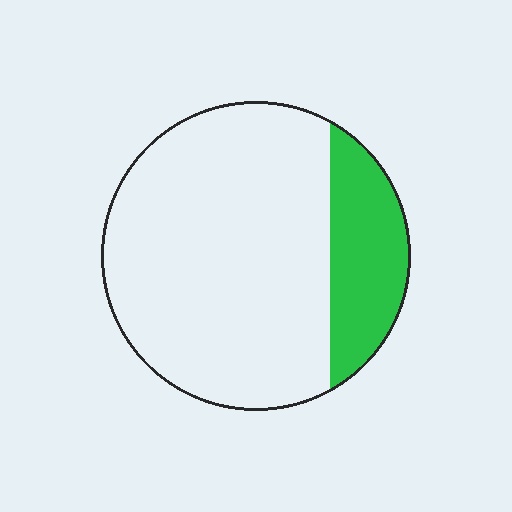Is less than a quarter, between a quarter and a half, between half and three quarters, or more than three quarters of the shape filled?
Less than a quarter.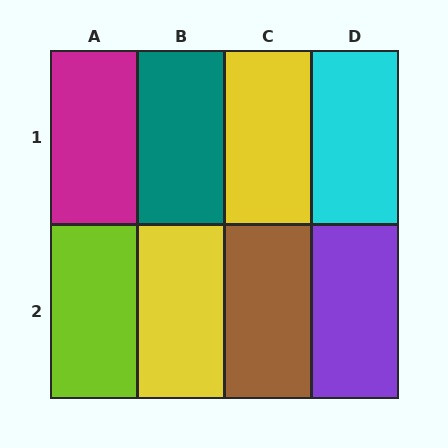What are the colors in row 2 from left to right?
Lime, yellow, brown, purple.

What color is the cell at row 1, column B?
Teal.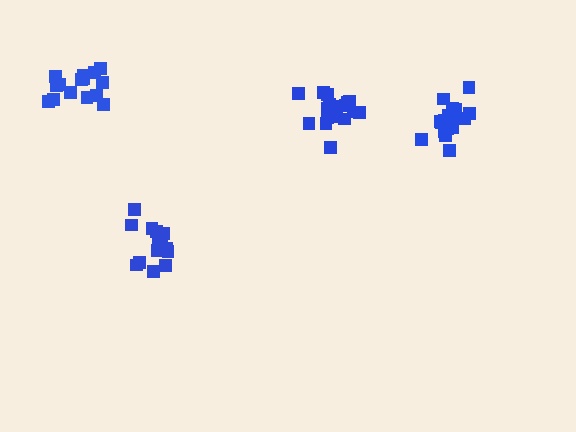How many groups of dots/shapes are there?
There are 4 groups.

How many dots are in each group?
Group 1: 14 dots, Group 2: 15 dots, Group 3: 20 dots, Group 4: 19 dots (68 total).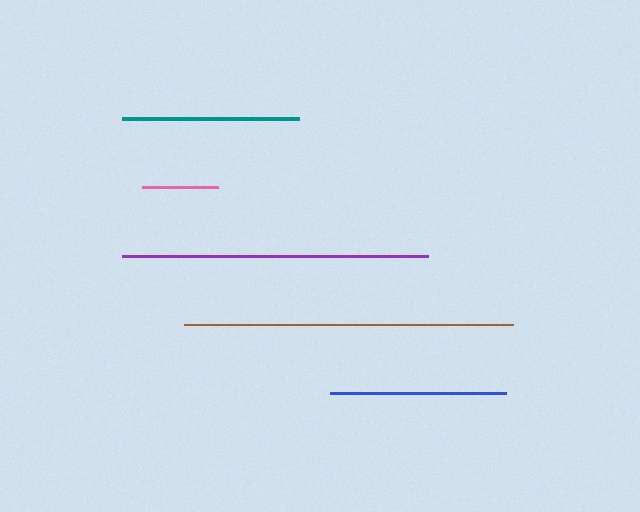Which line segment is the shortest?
The pink line is the shortest at approximately 76 pixels.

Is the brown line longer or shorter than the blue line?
The brown line is longer than the blue line.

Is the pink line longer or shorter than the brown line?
The brown line is longer than the pink line.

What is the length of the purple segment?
The purple segment is approximately 306 pixels long.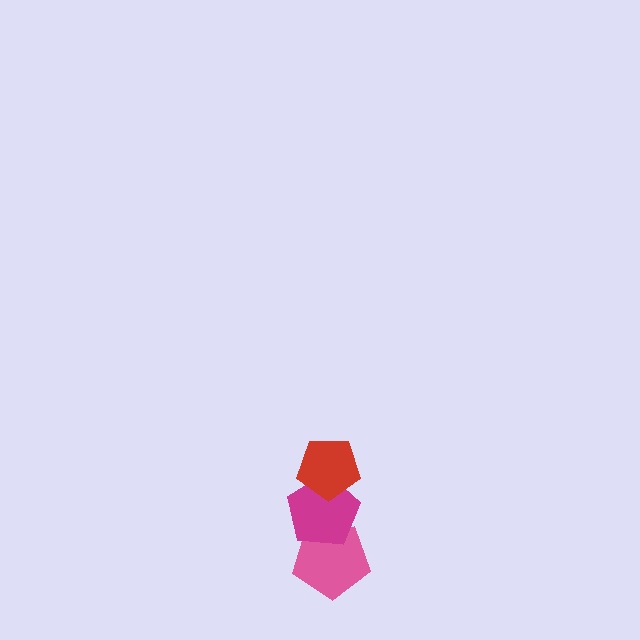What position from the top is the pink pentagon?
The pink pentagon is 3rd from the top.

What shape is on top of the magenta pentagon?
The red pentagon is on top of the magenta pentagon.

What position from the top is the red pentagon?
The red pentagon is 1st from the top.